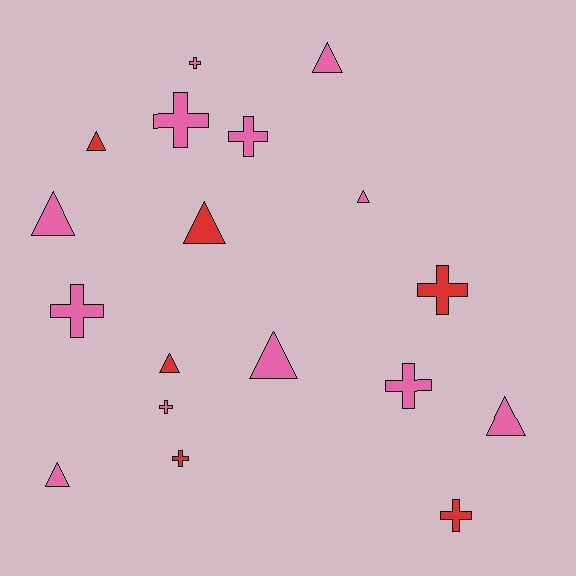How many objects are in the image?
There are 18 objects.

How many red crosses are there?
There are 3 red crosses.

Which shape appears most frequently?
Cross, with 9 objects.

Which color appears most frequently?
Pink, with 12 objects.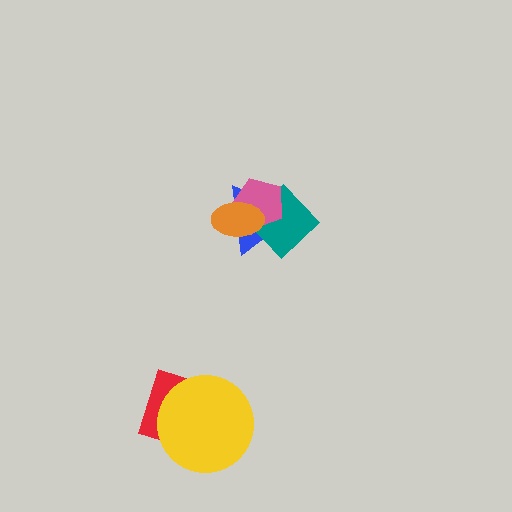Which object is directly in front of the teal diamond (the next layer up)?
The pink pentagon is directly in front of the teal diamond.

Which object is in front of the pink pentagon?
The orange ellipse is in front of the pink pentagon.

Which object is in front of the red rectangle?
The yellow circle is in front of the red rectangle.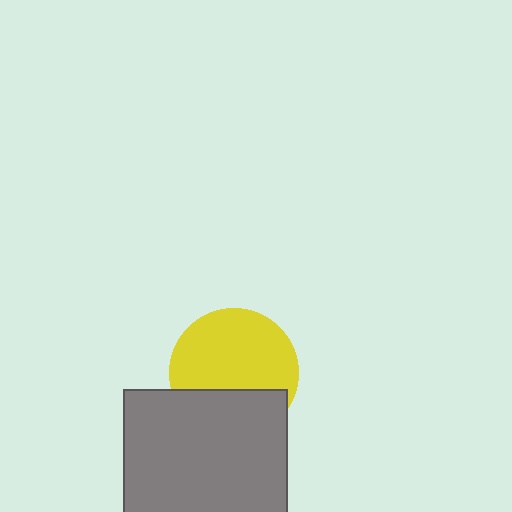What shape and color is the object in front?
The object in front is a gray square.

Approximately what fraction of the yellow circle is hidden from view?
Roughly 33% of the yellow circle is hidden behind the gray square.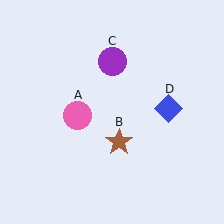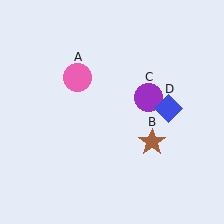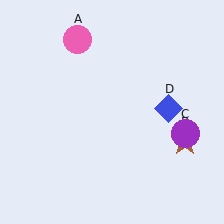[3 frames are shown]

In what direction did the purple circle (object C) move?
The purple circle (object C) moved down and to the right.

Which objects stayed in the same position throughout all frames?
Blue diamond (object D) remained stationary.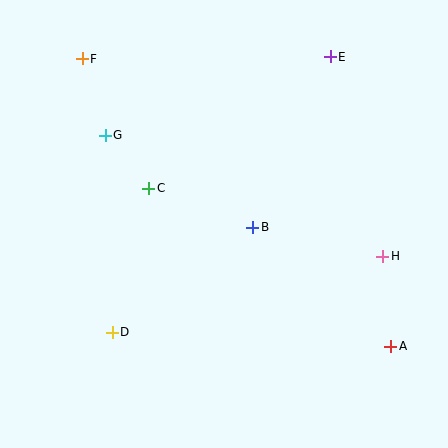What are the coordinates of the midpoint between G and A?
The midpoint between G and A is at (248, 241).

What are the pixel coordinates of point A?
Point A is at (391, 346).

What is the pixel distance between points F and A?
The distance between F and A is 422 pixels.